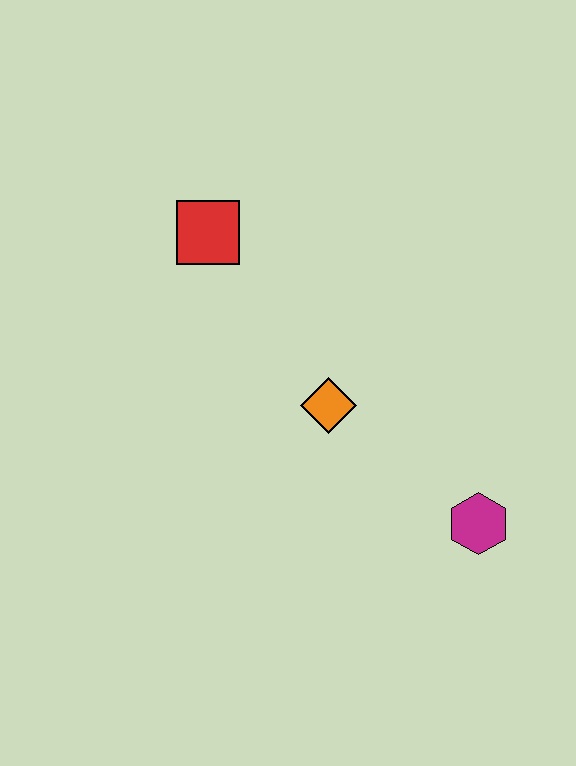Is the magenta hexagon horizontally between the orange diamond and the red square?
No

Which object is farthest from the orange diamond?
The red square is farthest from the orange diamond.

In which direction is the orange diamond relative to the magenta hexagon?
The orange diamond is to the left of the magenta hexagon.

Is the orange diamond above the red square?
No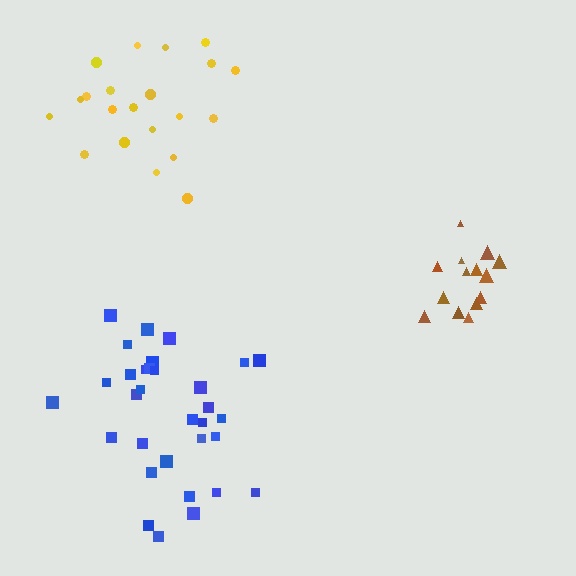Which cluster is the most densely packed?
Brown.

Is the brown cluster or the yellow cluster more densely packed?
Brown.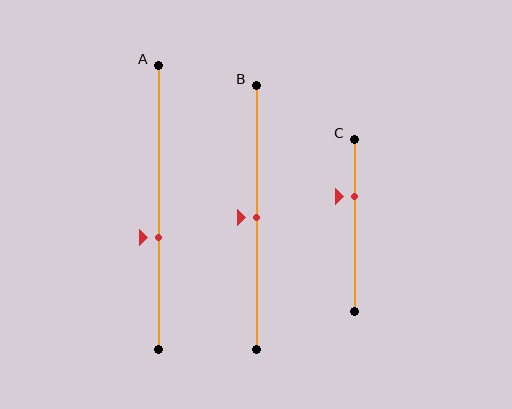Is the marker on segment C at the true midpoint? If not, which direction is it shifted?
No, the marker on segment C is shifted upward by about 17% of the segment length.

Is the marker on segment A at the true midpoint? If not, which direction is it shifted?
No, the marker on segment A is shifted downward by about 10% of the segment length.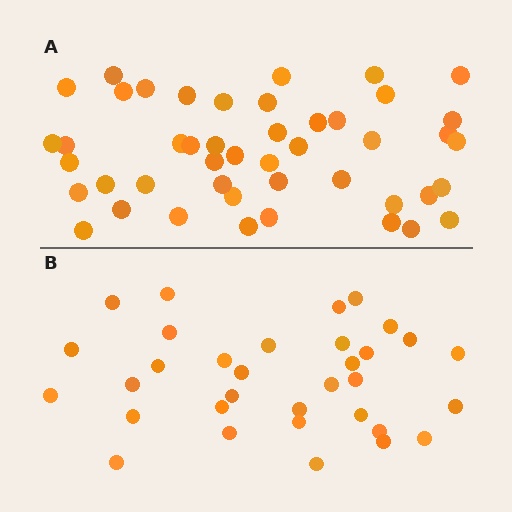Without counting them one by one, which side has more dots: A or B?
Region A (the top region) has more dots.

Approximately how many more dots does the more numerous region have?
Region A has approximately 15 more dots than region B.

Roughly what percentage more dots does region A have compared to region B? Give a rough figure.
About 40% more.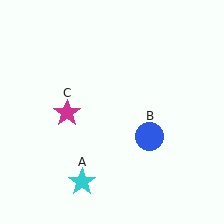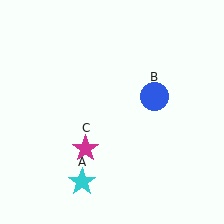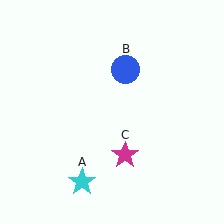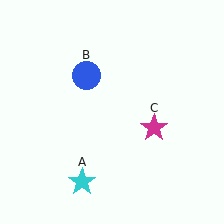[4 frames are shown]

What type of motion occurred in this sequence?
The blue circle (object B), magenta star (object C) rotated counterclockwise around the center of the scene.